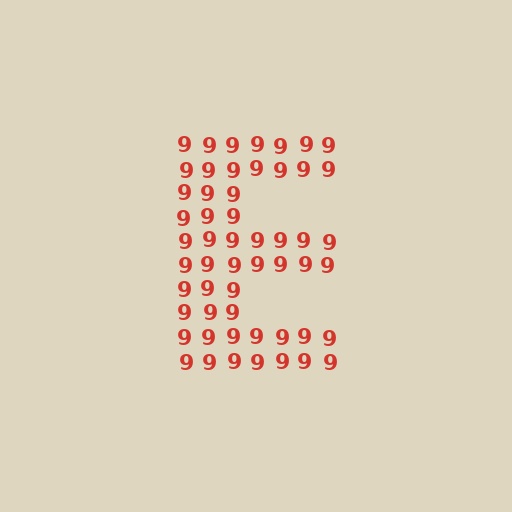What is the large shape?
The large shape is the letter E.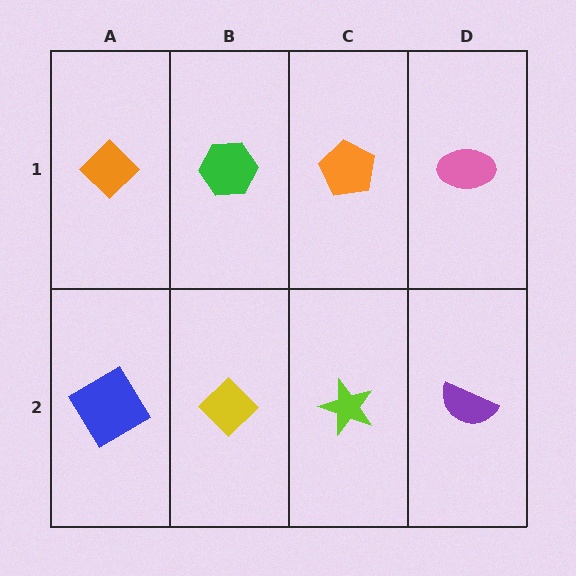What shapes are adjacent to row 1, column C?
A lime star (row 2, column C), a green hexagon (row 1, column B), a pink ellipse (row 1, column D).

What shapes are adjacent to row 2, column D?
A pink ellipse (row 1, column D), a lime star (row 2, column C).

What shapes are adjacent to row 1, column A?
A blue diamond (row 2, column A), a green hexagon (row 1, column B).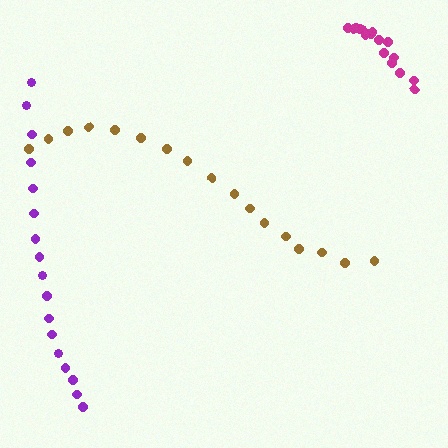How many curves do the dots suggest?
There are 3 distinct paths.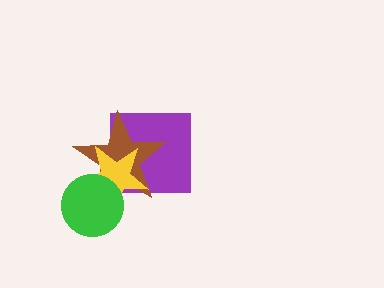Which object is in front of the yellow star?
The green circle is in front of the yellow star.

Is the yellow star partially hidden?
Yes, it is partially covered by another shape.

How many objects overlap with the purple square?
2 objects overlap with the purple square.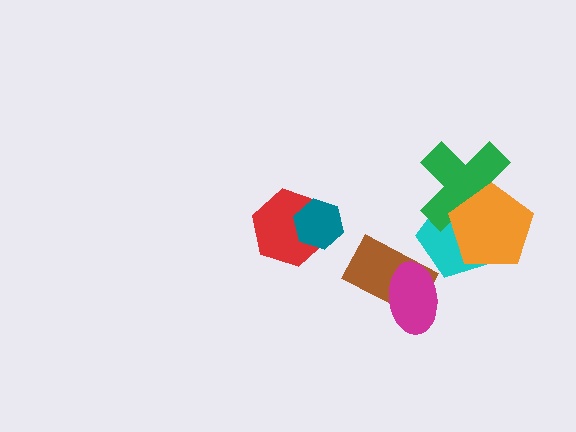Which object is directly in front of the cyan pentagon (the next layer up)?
The green cross is directly in front of the cyan pentagon.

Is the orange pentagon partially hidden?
No, no other shape covers it.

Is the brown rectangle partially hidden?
Yes, it is partially covered by another shape.